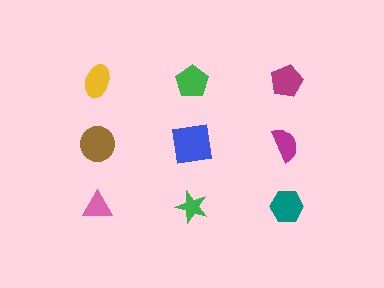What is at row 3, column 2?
A green star.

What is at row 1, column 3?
A magenta pentagon.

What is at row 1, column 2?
A green pentagon.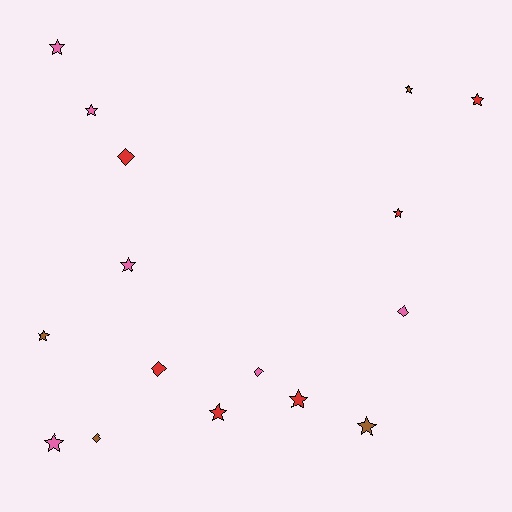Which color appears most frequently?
Red, with 6 objects.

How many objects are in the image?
There are 16 objects.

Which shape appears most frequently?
Star, with 11 objects.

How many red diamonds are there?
There are 2 red diamonds.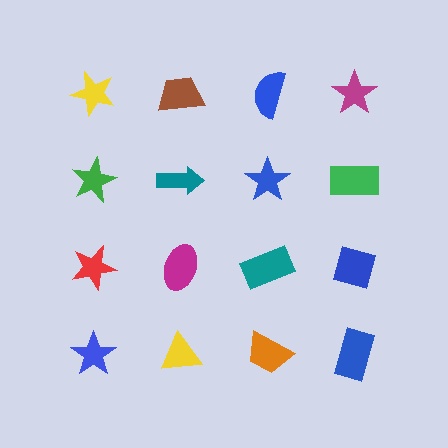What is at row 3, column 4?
A blue square.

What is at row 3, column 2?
A magenta ellipse.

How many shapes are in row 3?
4 shapes.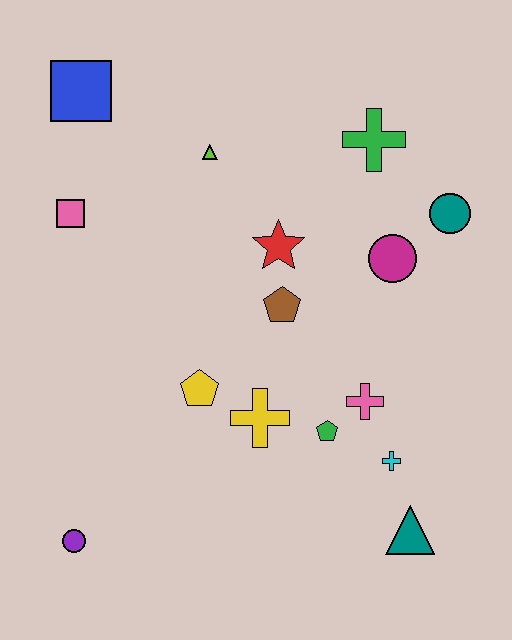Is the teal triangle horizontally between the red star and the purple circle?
No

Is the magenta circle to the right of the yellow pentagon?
Yes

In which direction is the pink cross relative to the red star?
The pink cross is below the red star.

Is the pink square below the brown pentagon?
No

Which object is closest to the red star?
The brown pentagon is closest to the red star.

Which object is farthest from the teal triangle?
The blue square is farthest from the teal triangle.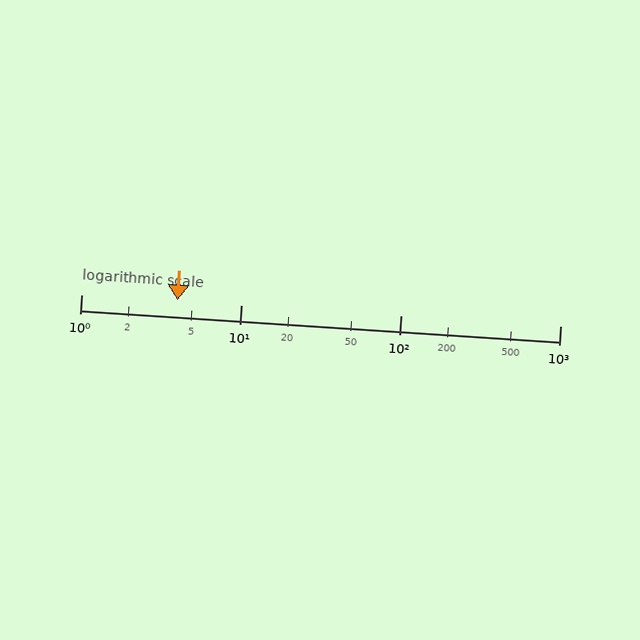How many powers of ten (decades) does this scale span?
The scale spans 3 decades, from 1 to 1000.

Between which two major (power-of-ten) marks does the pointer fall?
The pointer is between 1 and 10.